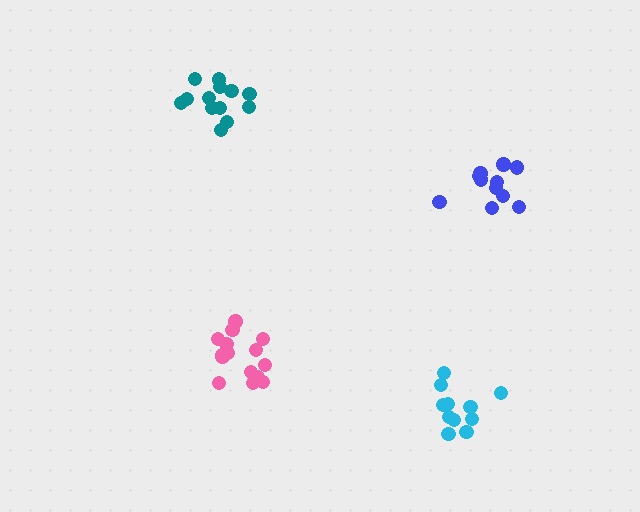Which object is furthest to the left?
The teal cluster is leftmost.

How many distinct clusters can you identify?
There are 4 distinct clusters.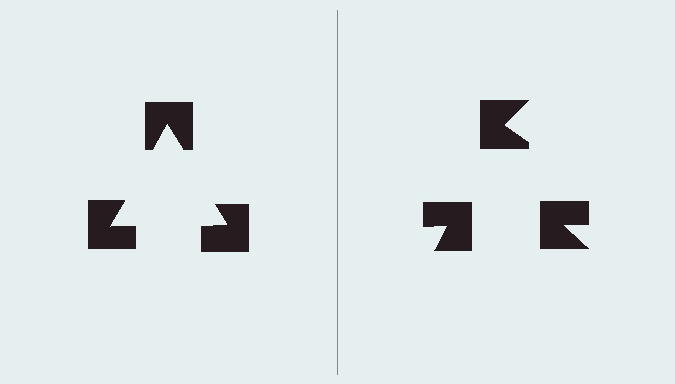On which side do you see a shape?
An illusory triangle appears on the left side. On the right side the wedge cuts are rotated, so no coherent shape forms.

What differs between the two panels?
The notched squares are positioned identically on both sides; only the wedge orientations differ. On the left they align to a triangle; on the right they are misaligned.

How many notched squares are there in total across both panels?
6 — 3 on each side.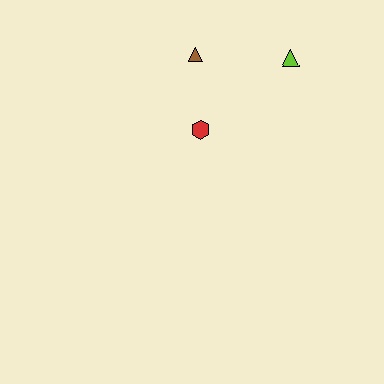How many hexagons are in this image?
There is 1 hexagon.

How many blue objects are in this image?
There are no blue objects.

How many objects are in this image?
There are 3 objects.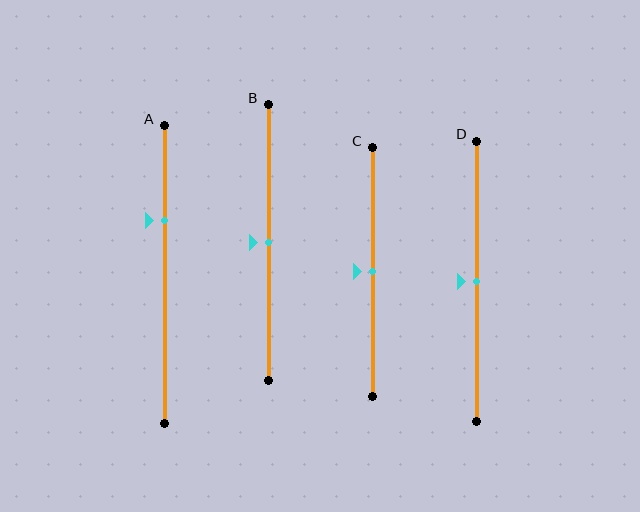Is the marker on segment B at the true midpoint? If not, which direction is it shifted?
Yes, the marker on segment B is at the true midpoint.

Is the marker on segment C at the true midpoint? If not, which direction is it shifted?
Yes, the marker on segment C is at the true midpoint.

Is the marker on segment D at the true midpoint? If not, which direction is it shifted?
Yes, the marker on segment D is at the true midpoint.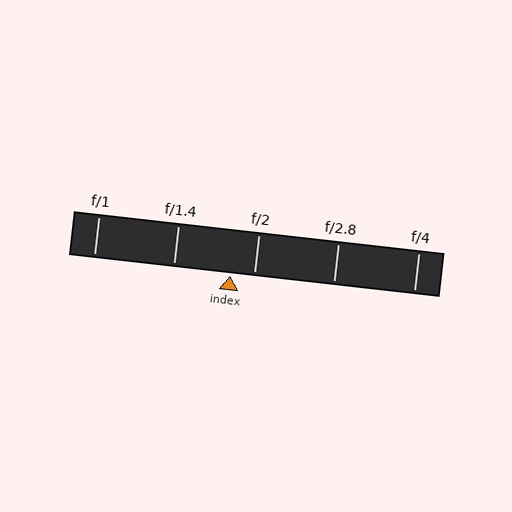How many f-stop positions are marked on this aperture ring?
There are 5 f-stop positions marked.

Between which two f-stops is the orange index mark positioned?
The index mark is between f/1.4 and f/2.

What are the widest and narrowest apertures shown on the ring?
The widest aperture shown is f/1 and the narrowest is f/4.